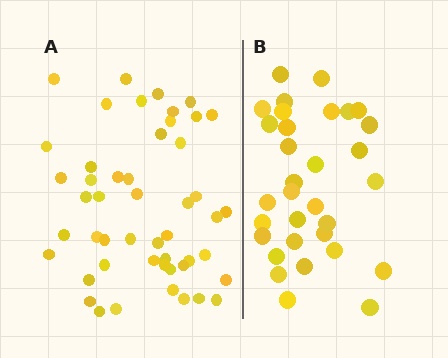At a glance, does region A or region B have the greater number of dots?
Region A (the left region) has more dots.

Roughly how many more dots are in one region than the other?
Region A has approximately 15 more dots than region B.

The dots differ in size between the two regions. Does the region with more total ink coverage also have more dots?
No. Region B has more total ink coverage because its dots are larger, but region A actually contains more individual dots. Total area can be misleading — the number of items is what matters here.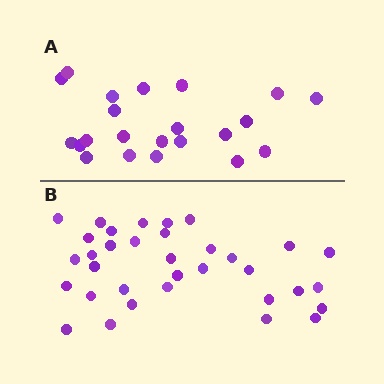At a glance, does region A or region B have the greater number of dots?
Region B (the bottom region) has more dots.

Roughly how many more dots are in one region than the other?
Region B has roughly 12 or so more dots than region A.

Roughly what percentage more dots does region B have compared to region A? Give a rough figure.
About 55% more.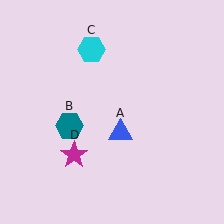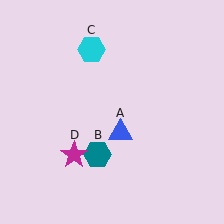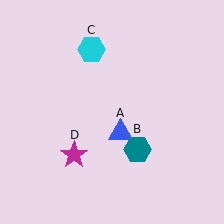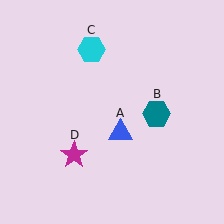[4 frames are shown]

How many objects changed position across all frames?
1 object changed position: teal hexagon (object B).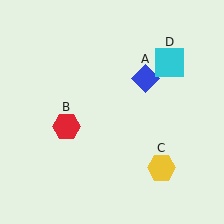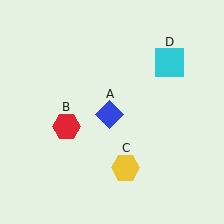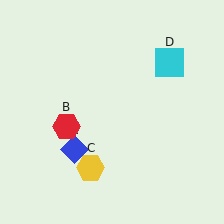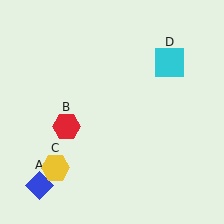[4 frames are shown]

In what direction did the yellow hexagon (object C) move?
The yellow hexagon (object C) moved left.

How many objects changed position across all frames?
2 objects changed position: blue diamond (object A), yellow hexagon (object C).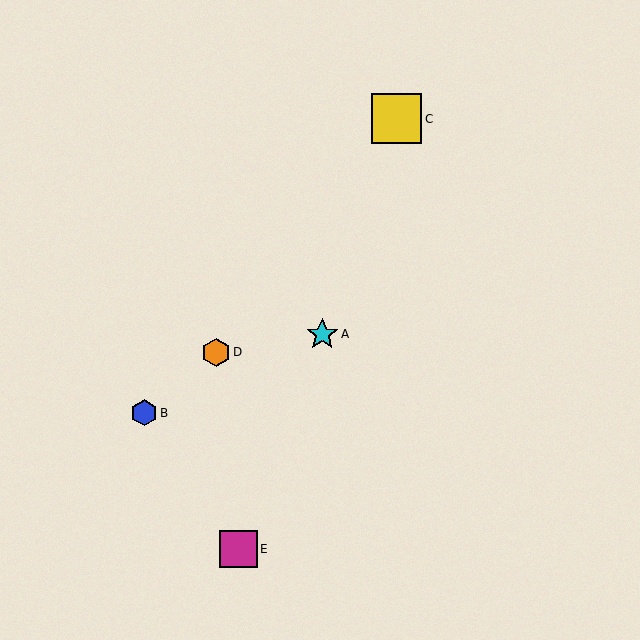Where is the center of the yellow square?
The center of the yellow square is at (396, 119).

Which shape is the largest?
The yellow square (labeled C) is the largest.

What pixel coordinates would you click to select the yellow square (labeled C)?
Click at (396, 119) to select the yellow square C.